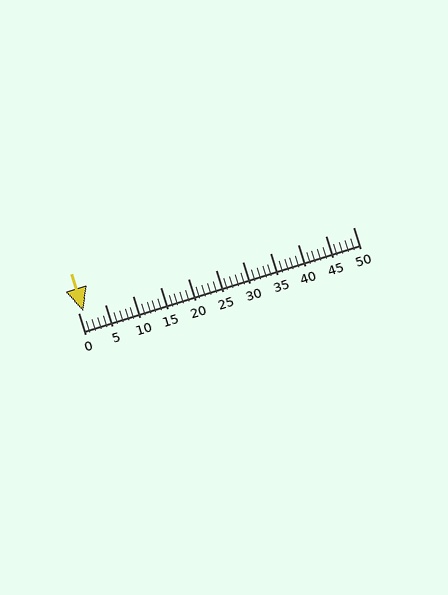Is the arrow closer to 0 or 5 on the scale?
The arrow is closer to 0.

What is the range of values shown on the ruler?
The ruler shows values from 0 to 50.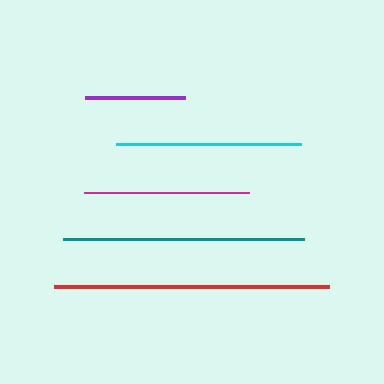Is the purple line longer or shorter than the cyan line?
The cyan line is longer than the purple line.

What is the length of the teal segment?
The teal segment is approximately 241 pixels long.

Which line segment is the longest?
The red line is the longest at approximately 275 pixels.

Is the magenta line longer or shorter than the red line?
The red line is longer than the magenta line.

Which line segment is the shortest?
The purple line is the shortest at approximately 100 pixels.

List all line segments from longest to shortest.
From longest to shortest: red, teal, cyan, magenta, purple.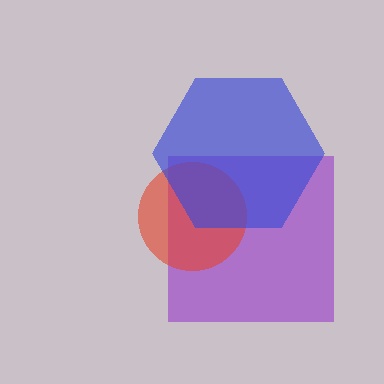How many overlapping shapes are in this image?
There are 3 overlapping shapes in the image.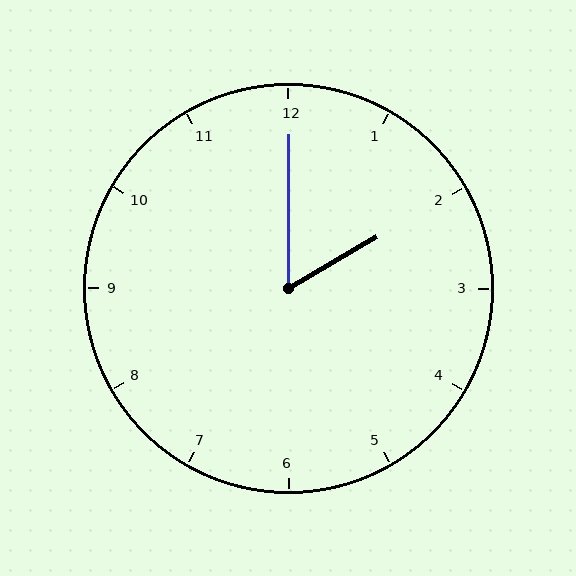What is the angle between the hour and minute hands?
Approximately 60 degrees.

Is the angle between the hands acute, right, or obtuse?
It is acute.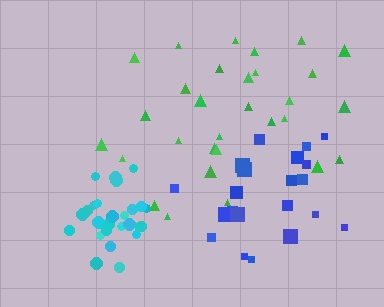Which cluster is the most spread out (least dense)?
Green.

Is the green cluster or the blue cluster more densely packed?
Blue.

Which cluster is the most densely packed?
Cyan.